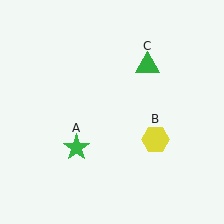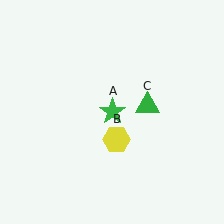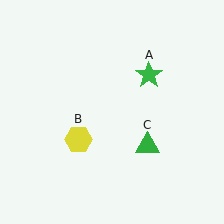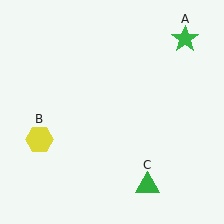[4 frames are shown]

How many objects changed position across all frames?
3 objects changed position: green star (object A), yellow hexagon (object B), green triangle (object C).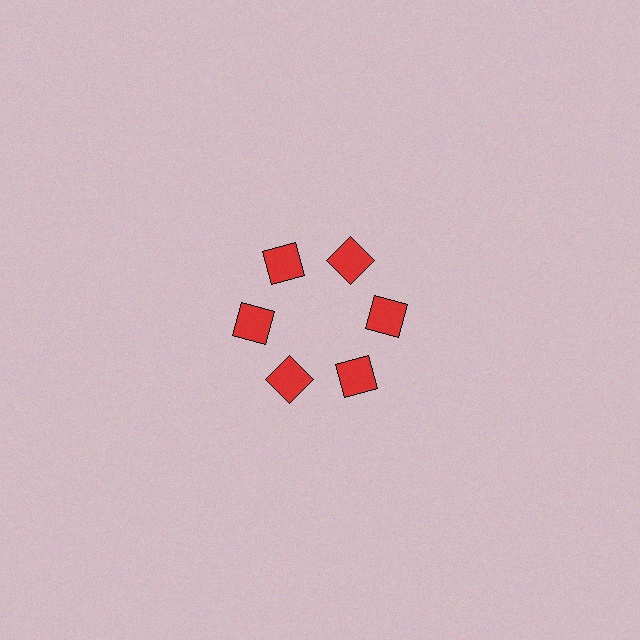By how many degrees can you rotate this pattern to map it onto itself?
The pattern maps onto itself every 60 degrees of rotation.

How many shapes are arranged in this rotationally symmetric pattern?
There are 6 shapes, arranged in 6 groups of 1.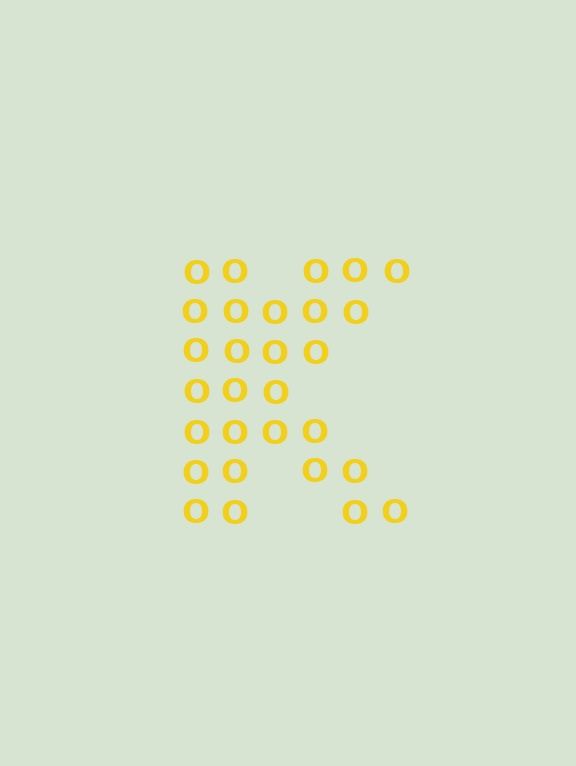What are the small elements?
The small elements are letter O's.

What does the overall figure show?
The overall figure shows the letter K.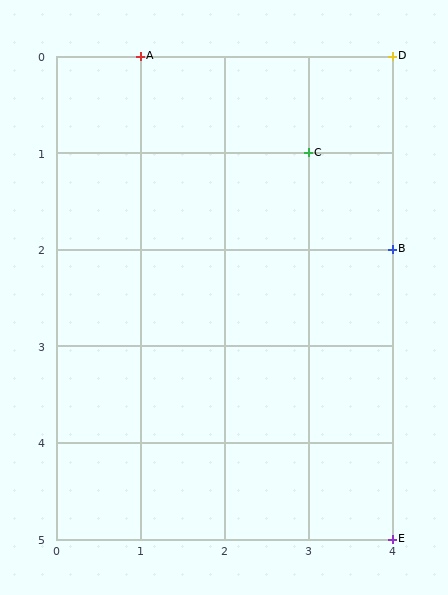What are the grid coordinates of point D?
Point D is at grid coordinates (4, 0).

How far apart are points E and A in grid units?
Points E and A are 3 columns and 5 rows apart (about 5.8 grid units diagonally).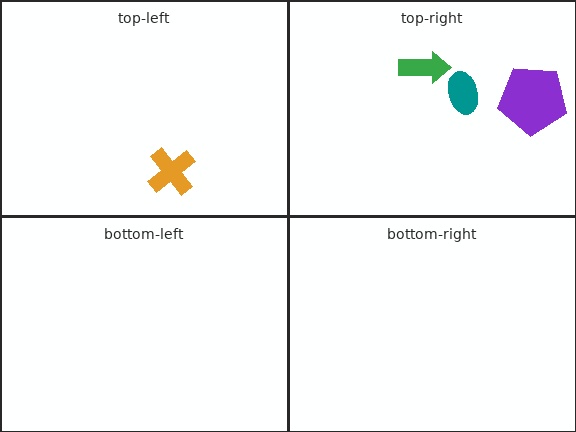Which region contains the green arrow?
The top-right region.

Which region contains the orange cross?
The top-left region.